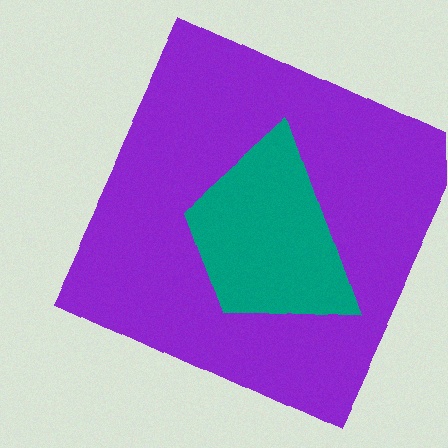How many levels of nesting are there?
2.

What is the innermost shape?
The teal trapezoid.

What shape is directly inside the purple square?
The teal trapezoid.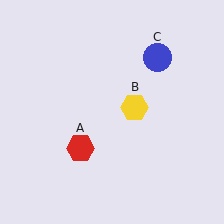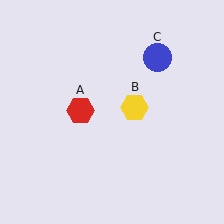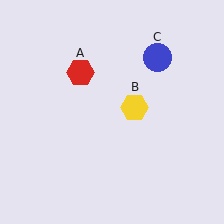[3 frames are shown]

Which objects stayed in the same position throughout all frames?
Yellow hexagon (object B) and blue circle (object C) remained stationary.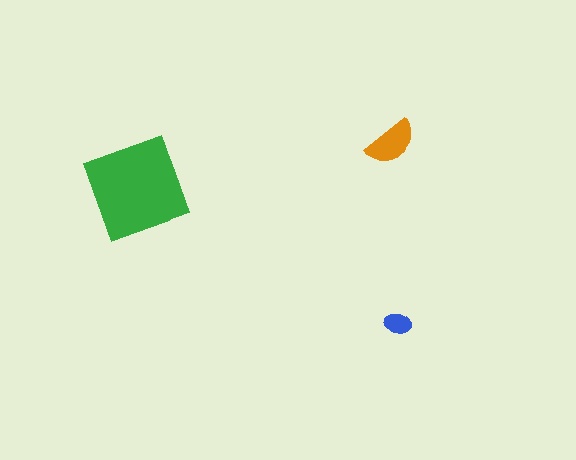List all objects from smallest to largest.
The blue ellipse, the orange semicircle, the green diamond.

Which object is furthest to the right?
The blue ellipse is rightmost.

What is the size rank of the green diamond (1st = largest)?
1st.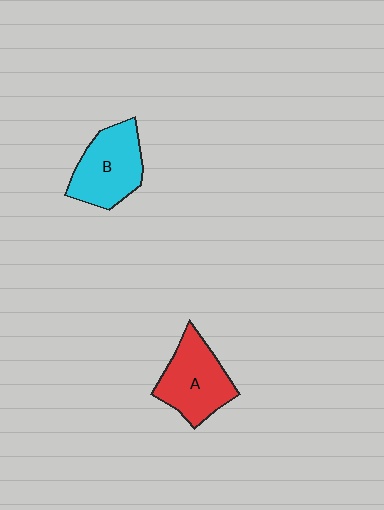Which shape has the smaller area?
Shape A (red).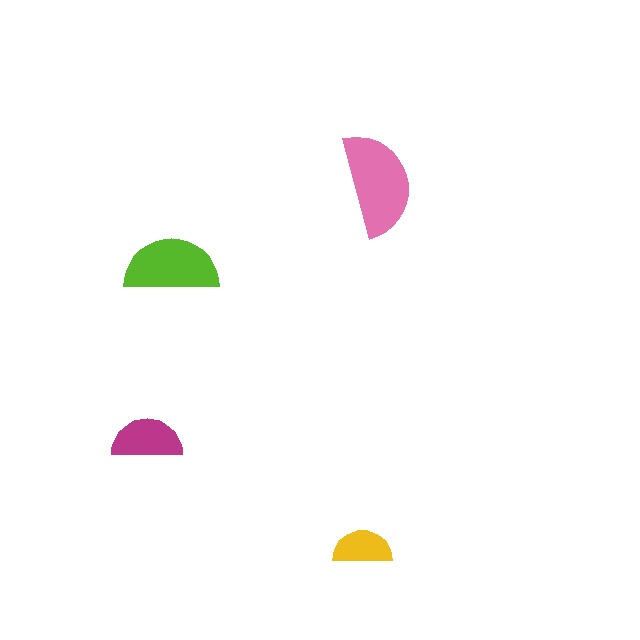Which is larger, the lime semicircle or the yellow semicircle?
The lime one.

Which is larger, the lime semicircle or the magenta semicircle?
The lime one.